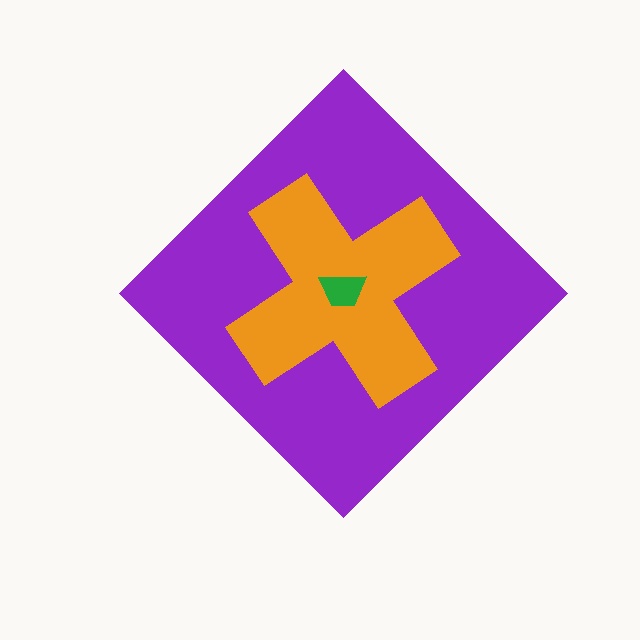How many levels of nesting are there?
3.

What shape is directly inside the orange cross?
The green trapezoid.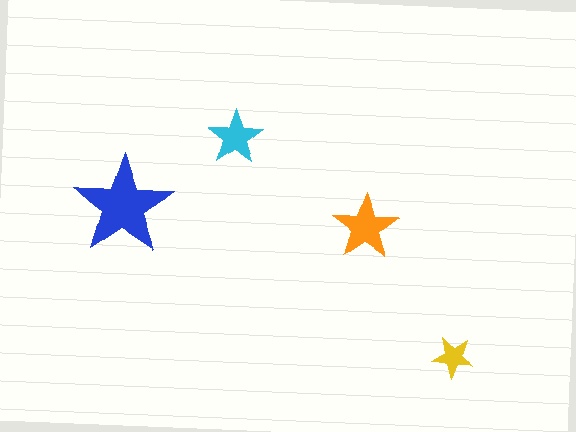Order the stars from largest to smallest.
the blue one, the orange one, the cyan one, the yellow one.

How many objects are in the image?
There are 4 objects in the image.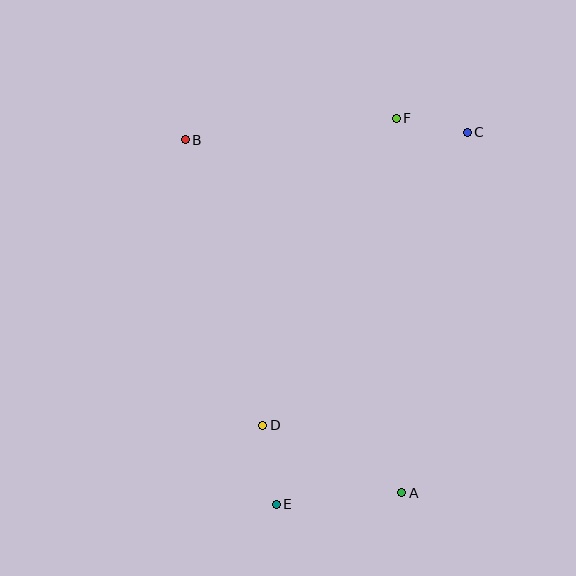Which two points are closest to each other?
Points C and F are closest to each other.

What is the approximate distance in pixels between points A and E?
The distance between A and E is approximately 126 pixels.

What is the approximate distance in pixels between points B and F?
The distance between B and F is approximately 212 pixels.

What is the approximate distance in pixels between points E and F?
The distance between E and F is approximately 404 pixels.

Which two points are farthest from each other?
Points C and E are farthest from each other.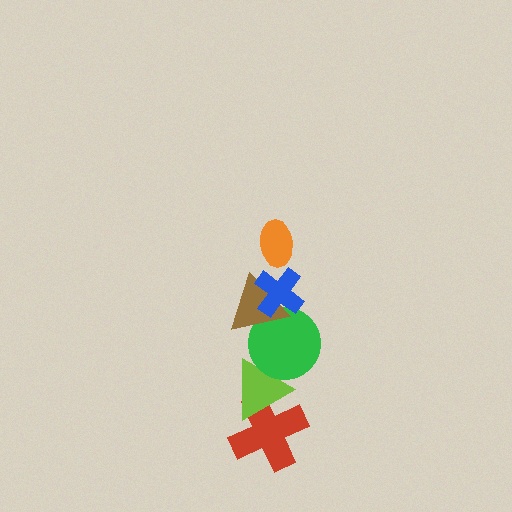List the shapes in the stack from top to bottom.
From top to bottom: the orange ellipse, the blue cross, the brown triangle, the green circle, the lime triangle, the red cross.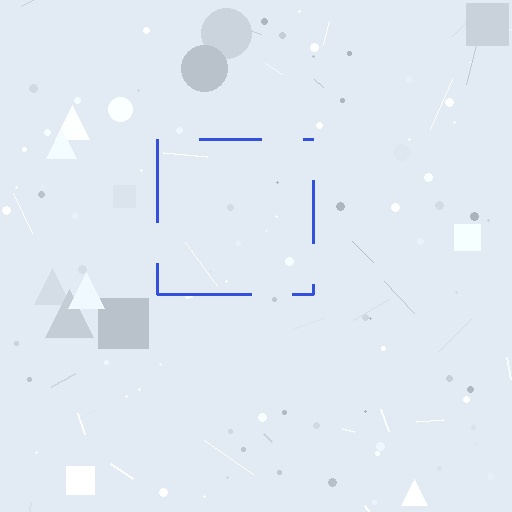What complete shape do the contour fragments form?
The contour fragments form a square.